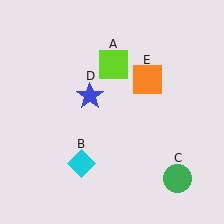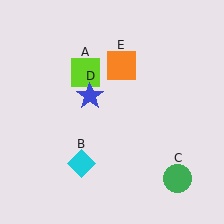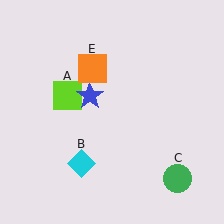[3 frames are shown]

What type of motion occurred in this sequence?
The lime square (object A), orange square (object E) rotated counterclockwise around the center of the scene.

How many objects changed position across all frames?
2 objects changed position: lime square (object A), orange square (object E).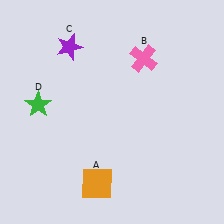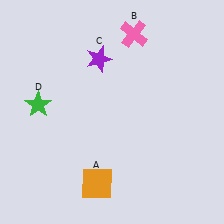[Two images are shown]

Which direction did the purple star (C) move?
The purple star (C) moved right.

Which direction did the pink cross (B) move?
The pink cross (B) moved up.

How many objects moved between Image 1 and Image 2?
2 objects moved between the two images.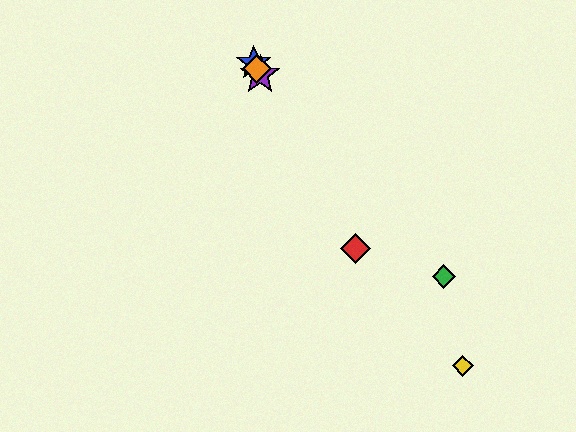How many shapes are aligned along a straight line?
4 shapes (the red diamond, the blue star, the purple star, the orange diamond) are aligned along a straight line.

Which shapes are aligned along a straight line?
The red diamond, the blue star, the purple star, the orange diamond are aligned along a straight line.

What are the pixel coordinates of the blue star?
The blue star is at (254, 63).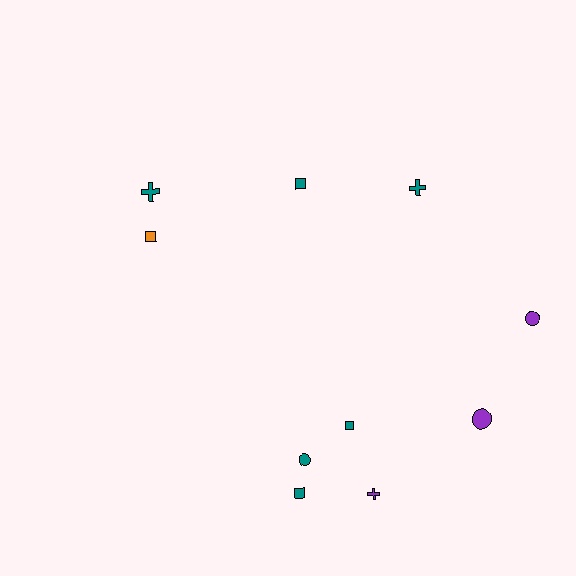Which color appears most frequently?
Teal, with 6 objects.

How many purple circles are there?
There are 2 purple circles.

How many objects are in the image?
There are 10 objects.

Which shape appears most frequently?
Square, with 4 objects.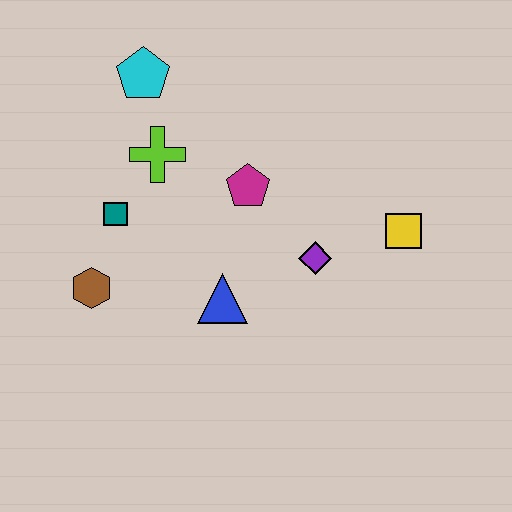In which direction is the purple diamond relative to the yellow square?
The purple diamond is to the left of the yellow square.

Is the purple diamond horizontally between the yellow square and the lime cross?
Yes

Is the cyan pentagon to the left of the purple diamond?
Yes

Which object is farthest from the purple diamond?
The cyan pentagon is farthest from the purple diamond.